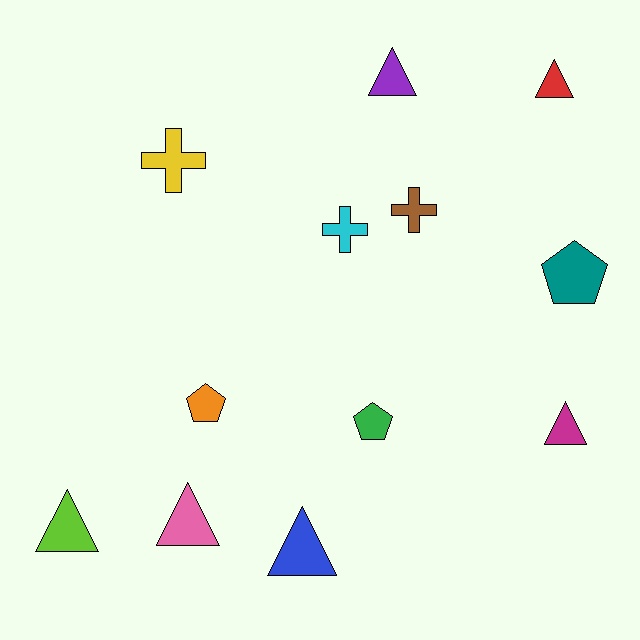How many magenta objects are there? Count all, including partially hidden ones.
There is 1 magenta object.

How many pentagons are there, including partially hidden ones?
There are 3 pentagons.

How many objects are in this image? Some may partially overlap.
There are 12 objects.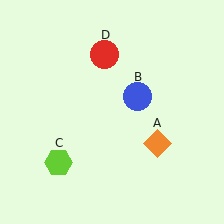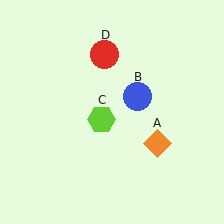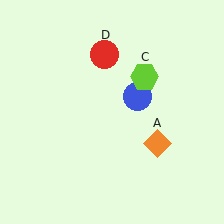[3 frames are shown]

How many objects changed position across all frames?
1 object changed position: lime hexagon (object C).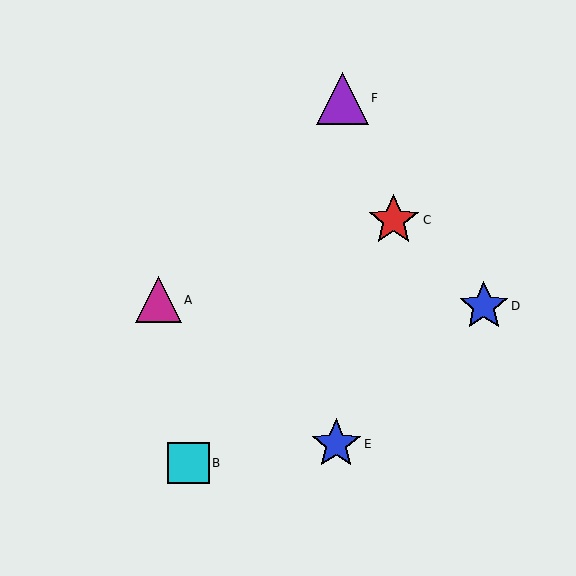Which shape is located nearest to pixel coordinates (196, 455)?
The cyan square (labeled B) at (189, 463) is nearest to that location.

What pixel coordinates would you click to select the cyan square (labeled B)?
Click at (189, 463) to select the cyan square B.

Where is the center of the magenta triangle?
The center of the magenta triangle is at (158, 300).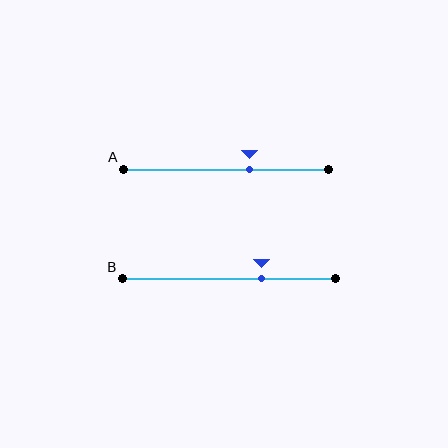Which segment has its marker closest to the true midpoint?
Segment A has its marker closest to the true midpoint.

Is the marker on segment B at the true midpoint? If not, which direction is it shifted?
No, the marker on segment B is shifted to the right by about 15% of the segment length.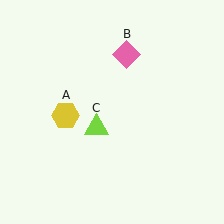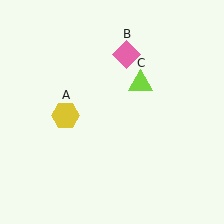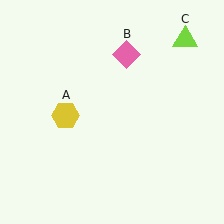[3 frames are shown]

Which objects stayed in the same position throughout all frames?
Yellow hexagon (object A) and pink diamond (object B) remained stationary.